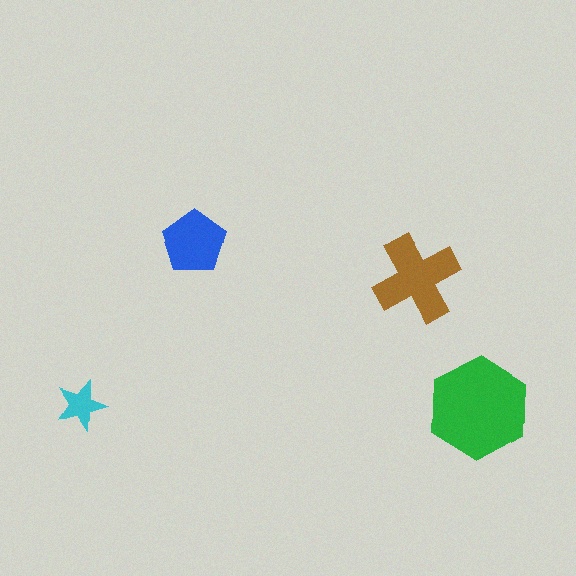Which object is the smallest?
The cyan star.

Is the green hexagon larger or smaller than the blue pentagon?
Larger.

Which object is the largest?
The green hexagon.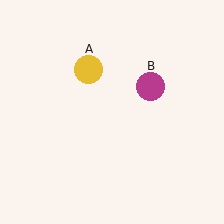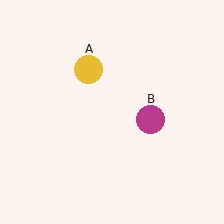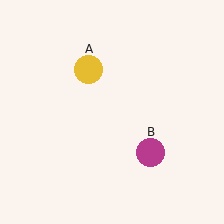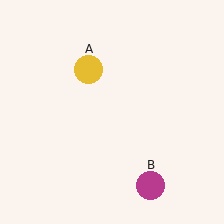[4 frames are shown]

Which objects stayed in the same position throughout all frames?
Yellow circle (object A) remained stationary.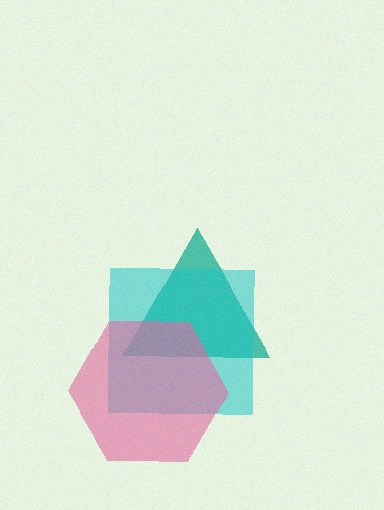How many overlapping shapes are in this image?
There are 3 overlapping shapes in the image.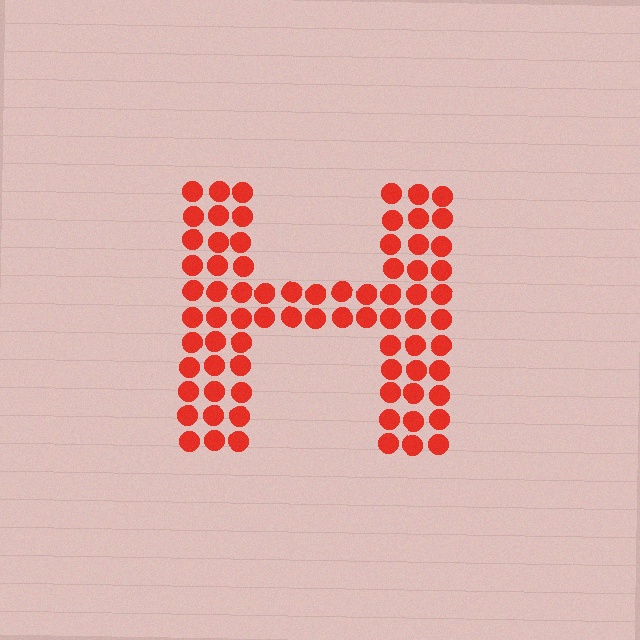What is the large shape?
The large shape is the letter H.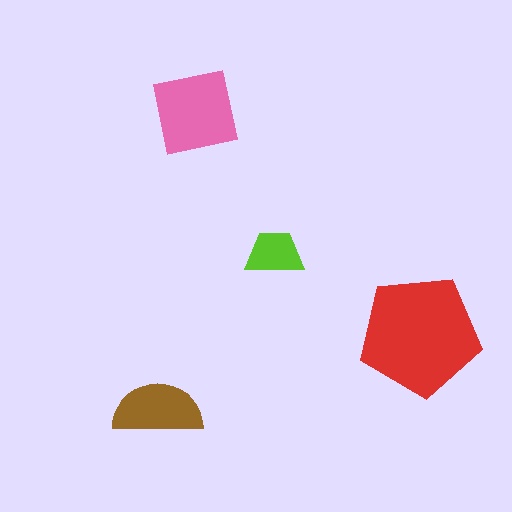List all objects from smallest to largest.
The lime trapezoid, the brown semicircle, the pink square, the red pentagon.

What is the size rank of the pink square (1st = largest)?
2nd.